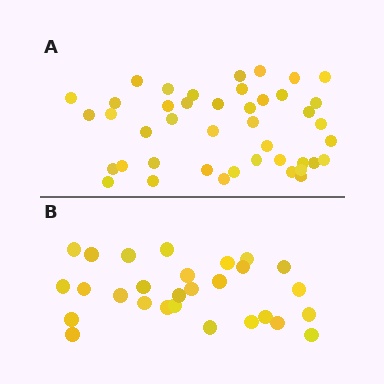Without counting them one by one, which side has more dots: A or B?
Region A (the top region) has more dots.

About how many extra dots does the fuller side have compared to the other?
Region A has approximately 15 more dots than region B.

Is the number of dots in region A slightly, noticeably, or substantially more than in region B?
Region A has substantially more. The ratio is roughly 1.5 to 1.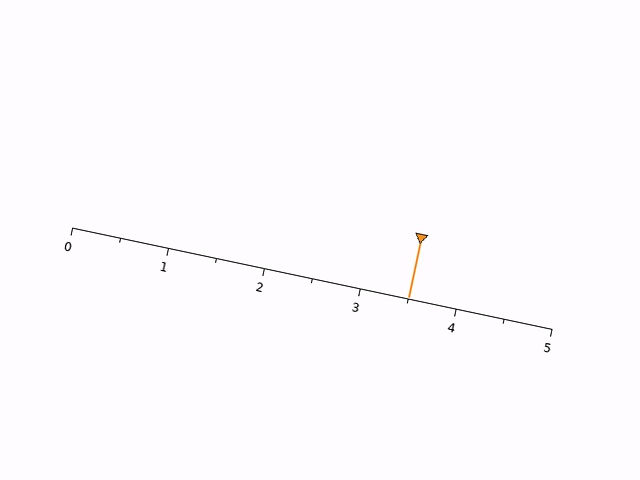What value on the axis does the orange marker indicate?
The marker indicates approximately 3.5.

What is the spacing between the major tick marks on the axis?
The major ticks are spaced 1 apart.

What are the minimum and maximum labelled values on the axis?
The axis runs from 0 to 5.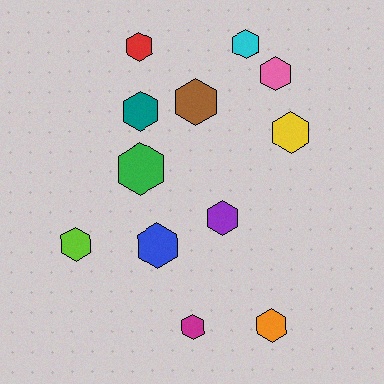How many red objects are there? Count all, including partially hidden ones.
There is 1 red object.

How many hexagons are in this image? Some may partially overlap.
There are 12 hexagons.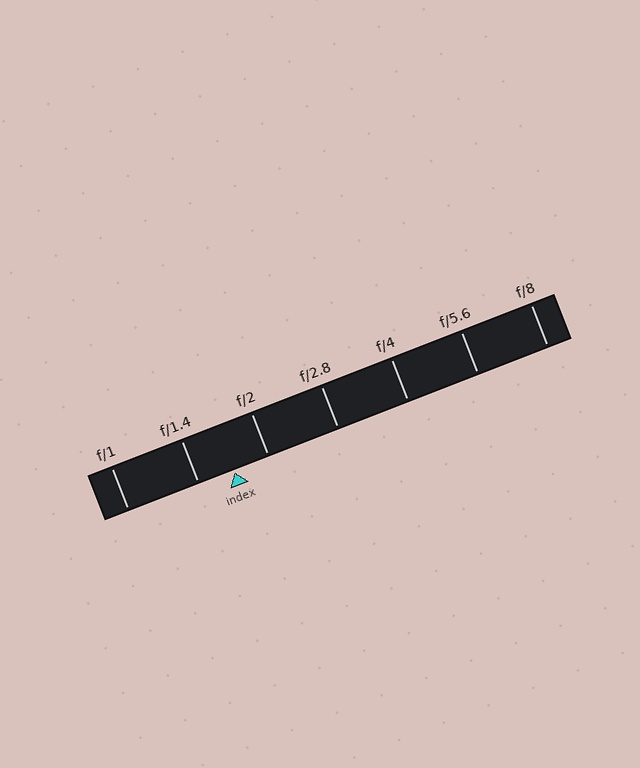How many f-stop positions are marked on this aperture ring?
There are 7 f-stop positions marked.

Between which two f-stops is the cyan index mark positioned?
The index mark is between f/1.4 and f/2.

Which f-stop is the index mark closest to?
The index mark is closest to f/2.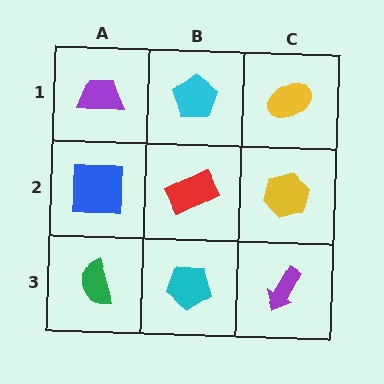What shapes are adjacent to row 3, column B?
A red rectangle (row 2, column B), a green semicircle (row 3, column A), a purple arrow (row 3, column C).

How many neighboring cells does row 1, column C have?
2.